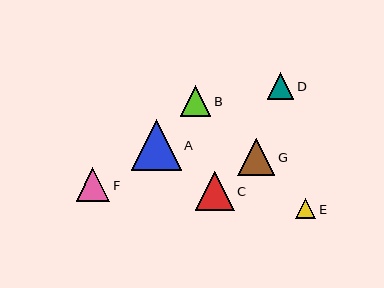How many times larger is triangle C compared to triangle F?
Triangle C is approximately 1.2 times the size of triangle F.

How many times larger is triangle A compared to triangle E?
Triangle A is approximately 2.4 times the size of triangle E.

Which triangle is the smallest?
Triangle E is the smallest with a size of approximately 21 pixels.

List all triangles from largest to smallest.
From largest to smallest: A, C, G, F, B, D, E.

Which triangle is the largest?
Triangle A is the largest with a size of approximately 50 pixels.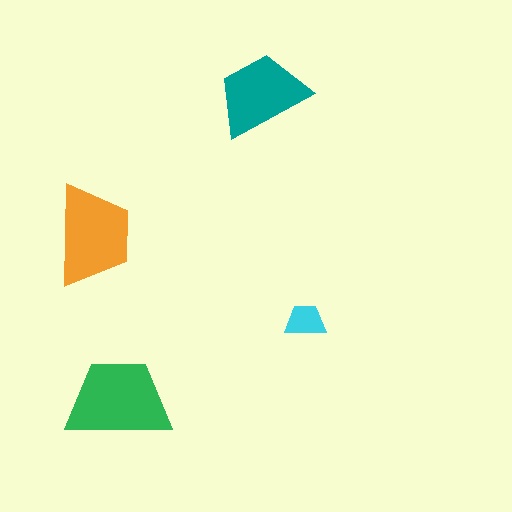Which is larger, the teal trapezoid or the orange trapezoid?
The orange one.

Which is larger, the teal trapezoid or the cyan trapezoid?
The teal one.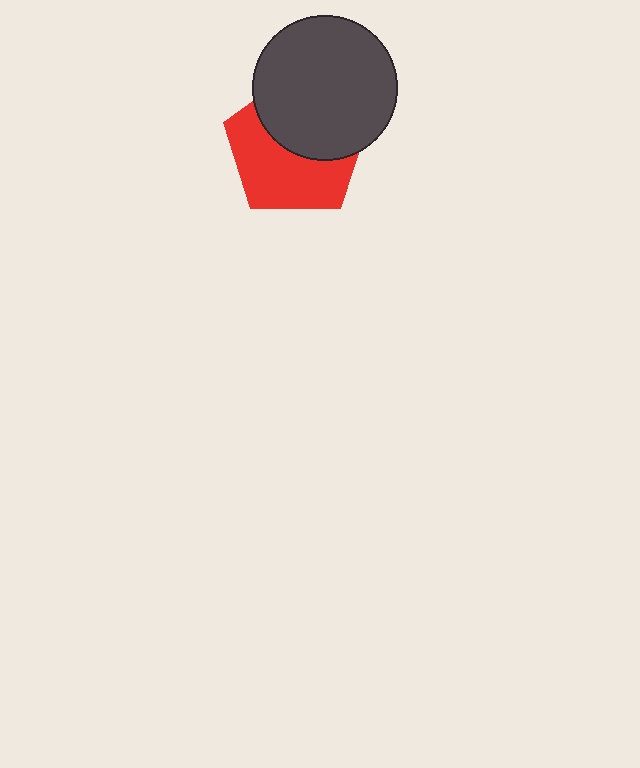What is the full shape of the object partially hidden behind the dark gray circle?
The partially hidden object is a red pentagon.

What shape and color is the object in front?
The object in front is a dark gray circle.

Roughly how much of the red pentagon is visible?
About half of it is visible (roughly 54%).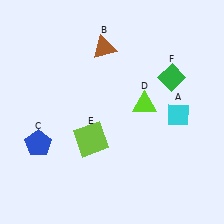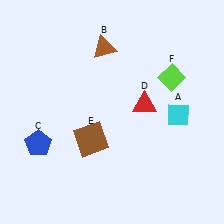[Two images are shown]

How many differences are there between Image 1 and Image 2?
There are 3 differences between the two images.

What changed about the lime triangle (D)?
In Image 1, D is lime. In Image 2, it changed to red.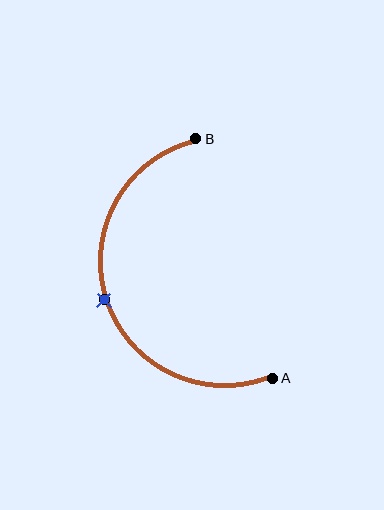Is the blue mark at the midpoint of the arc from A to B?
Yes. The blue mark lies on the arc at equal arc-length from both A and B — it is the arc midpoint.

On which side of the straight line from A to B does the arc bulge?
The arc bulges to the left of the straight line connecting A and B.